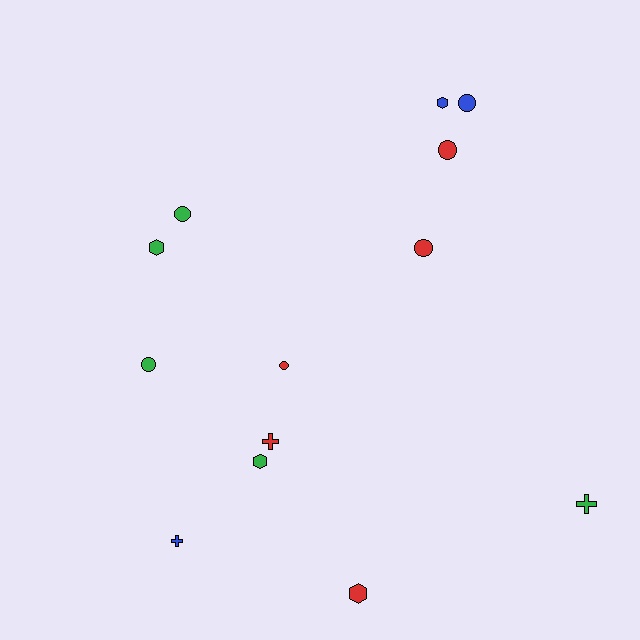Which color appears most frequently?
Red, with 5 objects.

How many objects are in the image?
There are 13 objects.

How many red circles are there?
There are 3 red circles.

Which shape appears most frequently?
Circle, with 6 objects.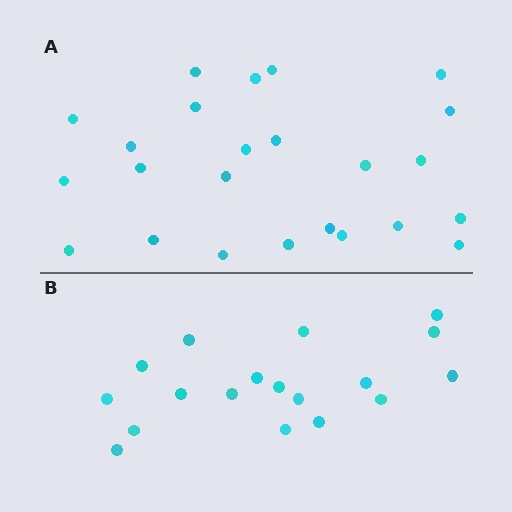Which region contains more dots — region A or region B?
Region A (the top region) has more dots.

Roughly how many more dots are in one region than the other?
Region A has about 6 more dots than region B.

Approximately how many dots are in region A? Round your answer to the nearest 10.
About 20 dots. (The exact count is 24, which rounds to 20.)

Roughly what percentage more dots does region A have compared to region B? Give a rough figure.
About 35% more.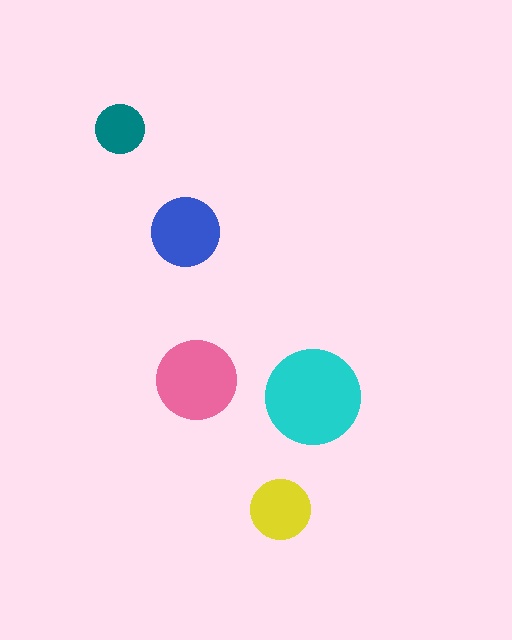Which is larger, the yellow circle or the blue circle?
The blue one.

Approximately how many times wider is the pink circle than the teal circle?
About 1.5 times wider.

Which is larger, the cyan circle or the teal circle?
The cyan one.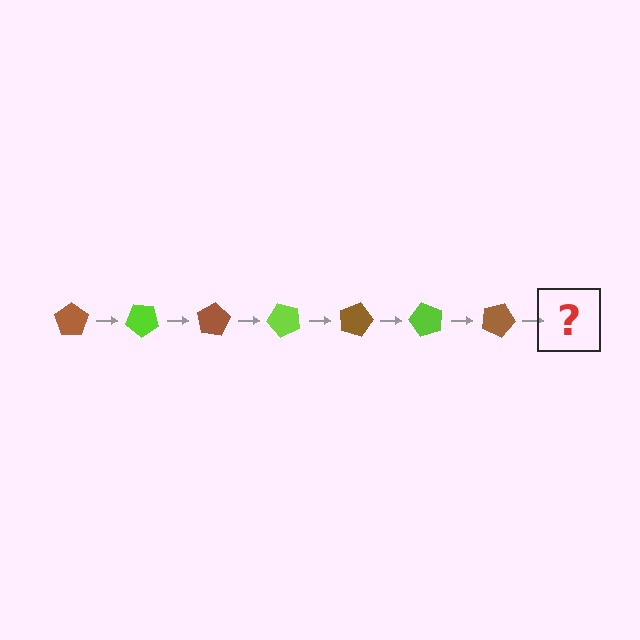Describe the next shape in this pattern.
It should be a lime pentagon, rotated 280 degrees from the start.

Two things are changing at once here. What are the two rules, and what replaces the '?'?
The two rules are that it rotates 40 degrees each step and the color cycles through brown and lime. The '?' should be a lime pentagon, rotated 280 degrees from the start.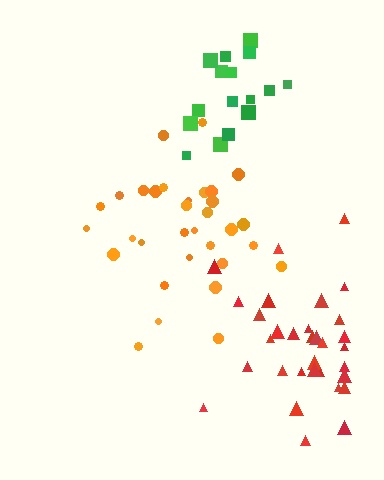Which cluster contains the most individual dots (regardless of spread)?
Orange (32).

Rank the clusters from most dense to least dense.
orange, red, green.